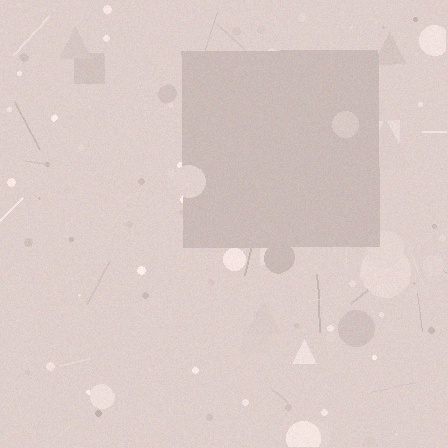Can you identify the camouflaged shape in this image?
The camouflaged shape is a square.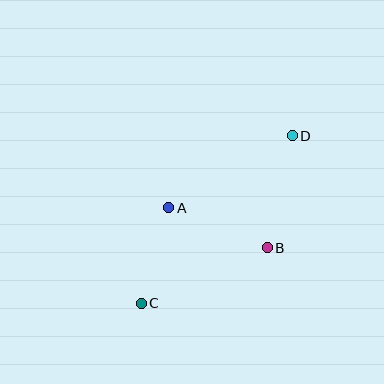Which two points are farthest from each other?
Points C and D are farthest from each other.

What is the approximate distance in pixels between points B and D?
The distance between B and D is approximately 115 pixels.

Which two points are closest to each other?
Points A and C are closest to each other.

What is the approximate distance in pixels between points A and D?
The distance between A and D is approximately 143 pixels.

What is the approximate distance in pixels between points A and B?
The distance between A and B is approximately 107 pixels.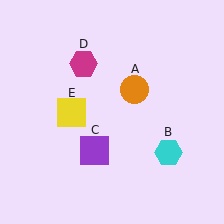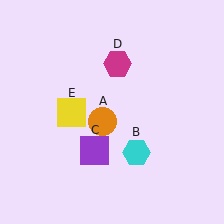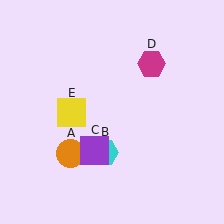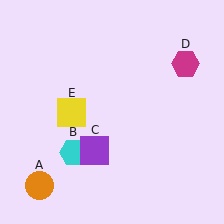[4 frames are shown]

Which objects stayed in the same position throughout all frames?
Purple square (object C) and yellow square (object E) remained stationary.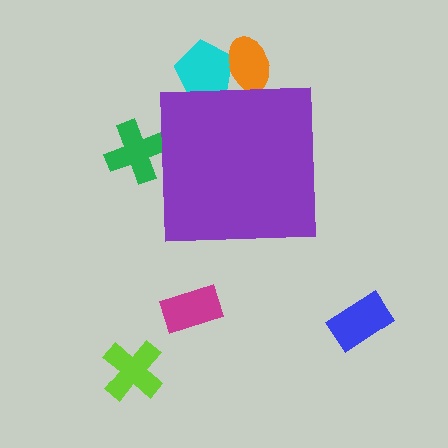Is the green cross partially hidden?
Yes, the green cross is partially hidden behind the purple square.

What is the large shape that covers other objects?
A purple square.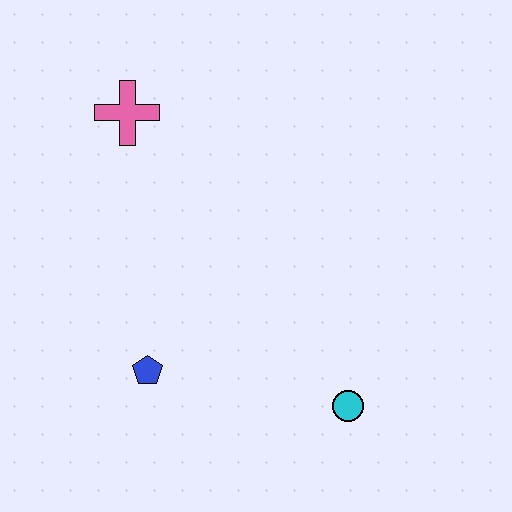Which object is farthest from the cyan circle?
The pink cross is farthest from the cyan circle.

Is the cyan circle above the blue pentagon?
No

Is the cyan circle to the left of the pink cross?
No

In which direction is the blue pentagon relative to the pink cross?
The blue pentagon is below the pink cross.